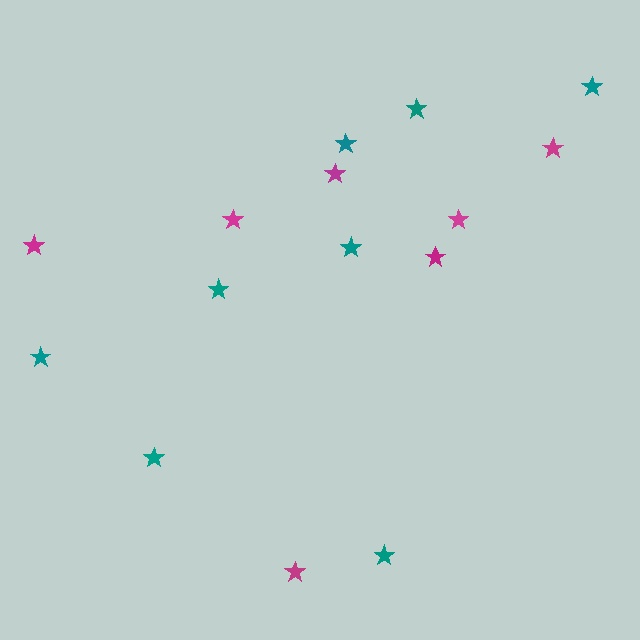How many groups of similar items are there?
There are 2 groups: one group of teal stars (8) and one group of magenta stars (7).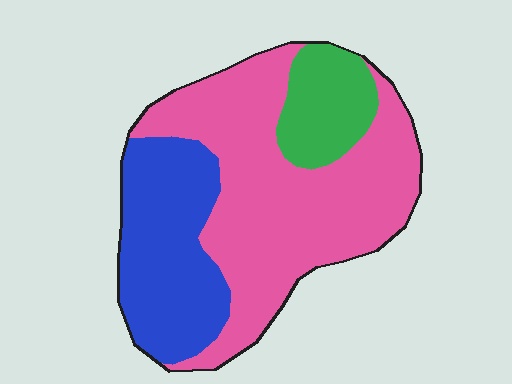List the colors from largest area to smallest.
From largest to smallest: pink, blue, green.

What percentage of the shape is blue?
Blue covers 29% of the shape.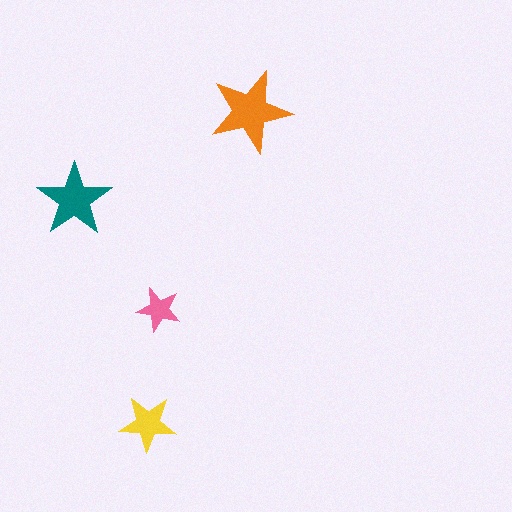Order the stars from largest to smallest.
the orange one, the teal one, the yellow one, the pink one.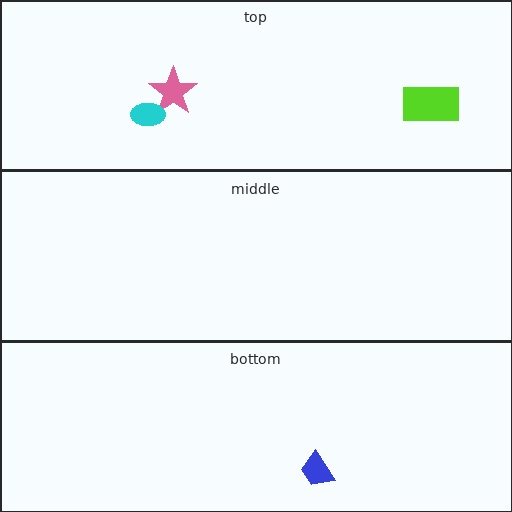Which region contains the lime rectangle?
The top region.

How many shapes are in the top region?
3.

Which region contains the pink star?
The top region.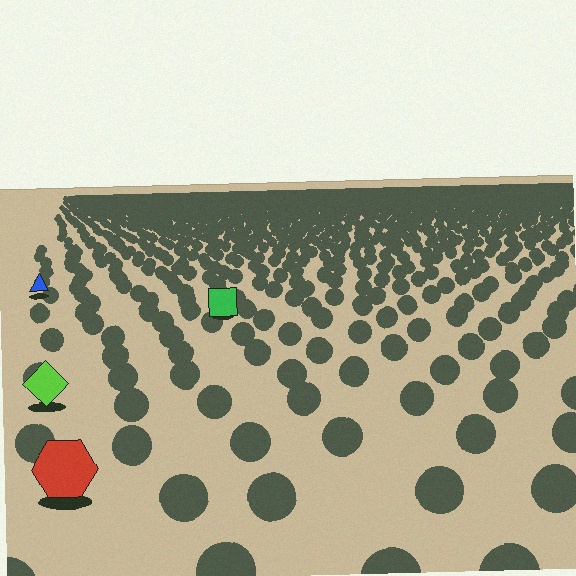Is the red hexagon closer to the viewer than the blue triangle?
Yes. The red hexagon is closer — you can tell from the texture gradient: the ground texture is coarser near it.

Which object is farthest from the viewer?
The blue triangle is farthest from the viewer. It appears smaller and the ground texture around it is denser.